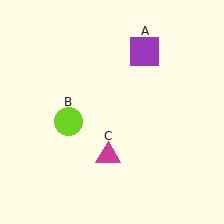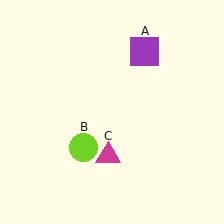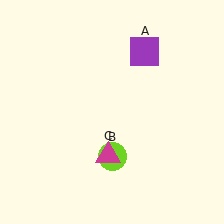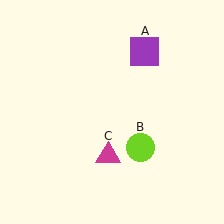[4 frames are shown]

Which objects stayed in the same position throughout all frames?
Purple square (object A) and magenta triangle (object C) remained stationary.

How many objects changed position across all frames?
1 object changed position: lime circle (object B).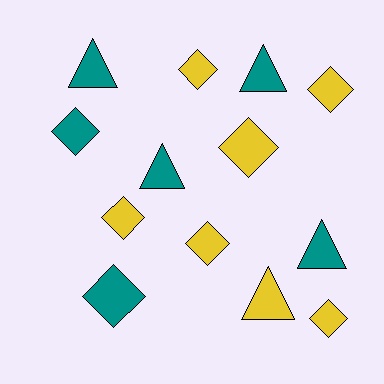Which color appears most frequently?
Yellow, with 7 objects.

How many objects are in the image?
There are 13 objects.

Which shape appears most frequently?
Diamond, with 8 objects.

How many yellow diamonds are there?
There are 6 yellow diamonds.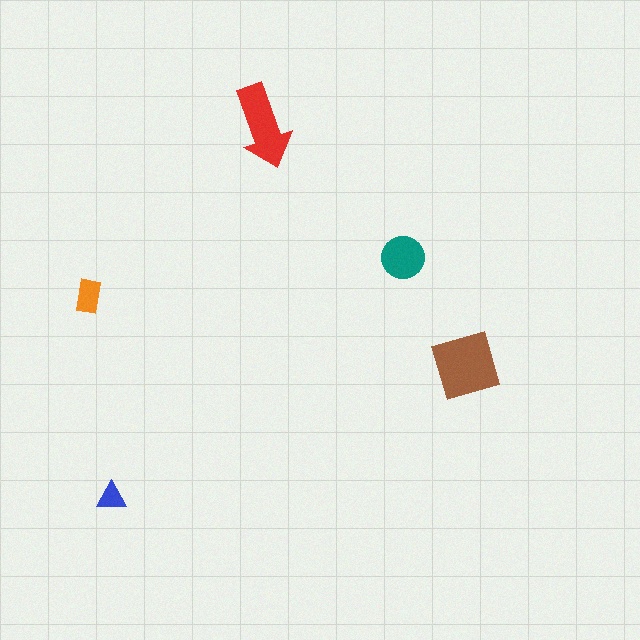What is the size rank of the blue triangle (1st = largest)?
5th.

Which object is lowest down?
The blue triangle is bottommost.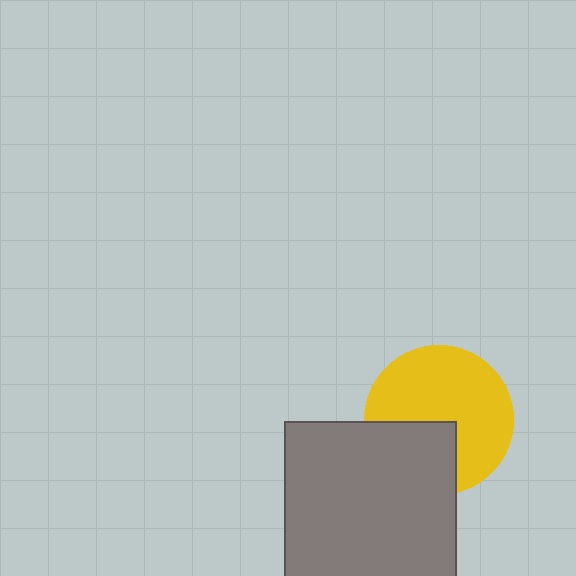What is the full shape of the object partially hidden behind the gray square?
The partially hidden object is a yellow circle.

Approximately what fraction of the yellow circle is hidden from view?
Roughly 32% of the yellow circle is hidden behind the gray square.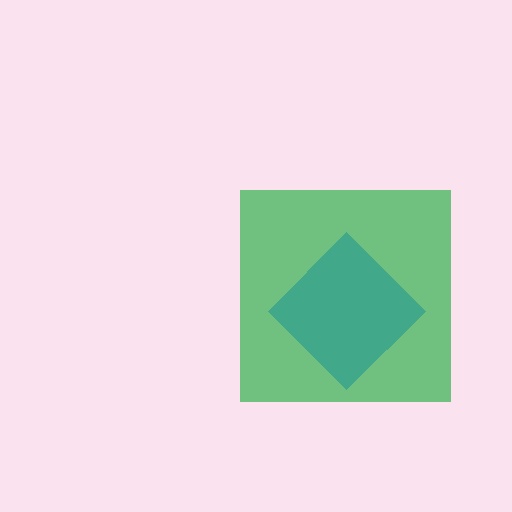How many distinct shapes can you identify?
There are 2 distinct shapes: a green square, a teal diamond.